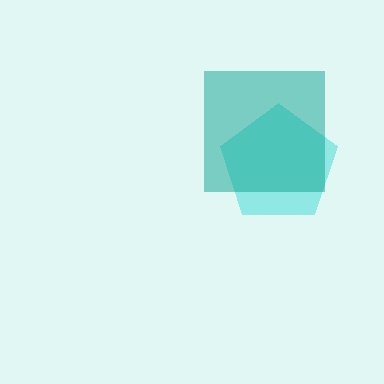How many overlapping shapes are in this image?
There are 2 overlapping shapes in the image.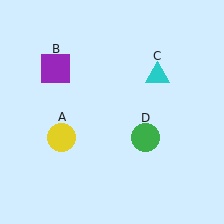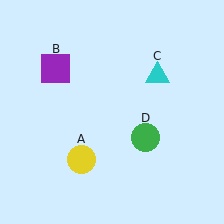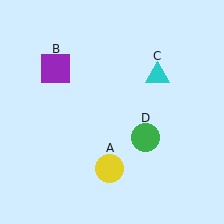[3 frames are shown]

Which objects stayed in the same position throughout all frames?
Purple square (object B) and cyan triangle (object C) and green circle (object D) remained stationary.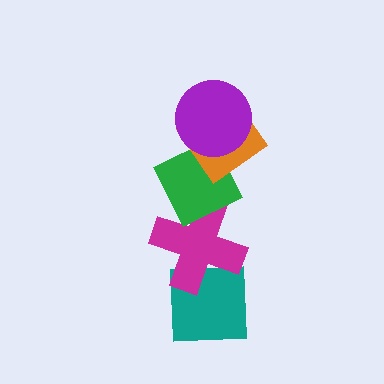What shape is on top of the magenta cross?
The green diamond is on top of the magenta cross.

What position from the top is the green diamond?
The green diamond is 3rd from the top.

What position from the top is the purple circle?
The purple circle is 1st from the top.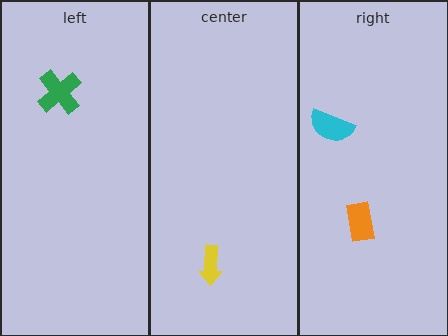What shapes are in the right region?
The orange rectangle, the cyan semicircle.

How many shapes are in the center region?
1.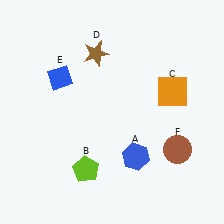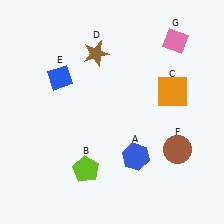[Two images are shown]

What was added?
A pink diamond (G) was added in Image 2.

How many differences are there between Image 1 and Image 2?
There is 1 difference between the two images.